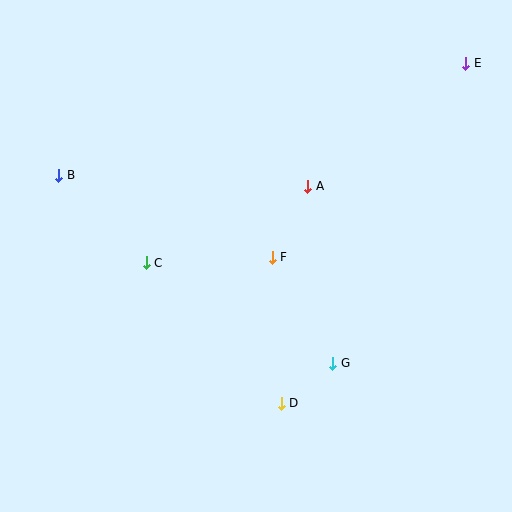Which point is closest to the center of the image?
Point F at (272, 257) is closest to the center.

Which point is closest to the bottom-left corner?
Point C is closest to the bottom-left corner.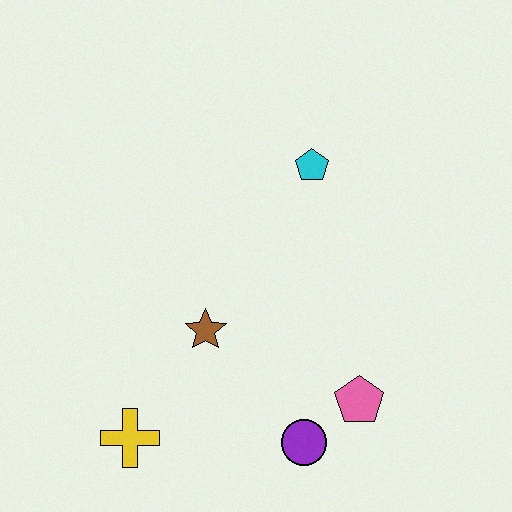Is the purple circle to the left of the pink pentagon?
Yes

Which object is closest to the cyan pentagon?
The brown star is closest to the cyan pentagon.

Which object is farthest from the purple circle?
The cyan pentagon is farthest from the purple circle.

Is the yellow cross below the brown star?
Yes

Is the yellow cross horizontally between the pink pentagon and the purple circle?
No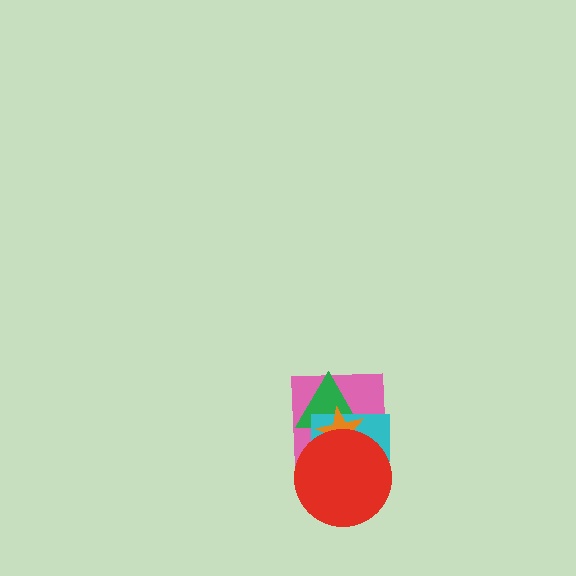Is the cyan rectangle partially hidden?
Yes, it is partially covered by another shape.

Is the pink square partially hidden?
Yes, it is partially covered by another shape.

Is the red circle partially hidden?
No, no other shape covers it.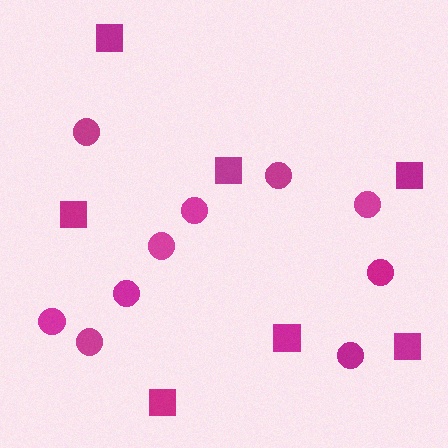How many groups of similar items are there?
There are 2 groups: one group of circles (10) and one group of squares (7).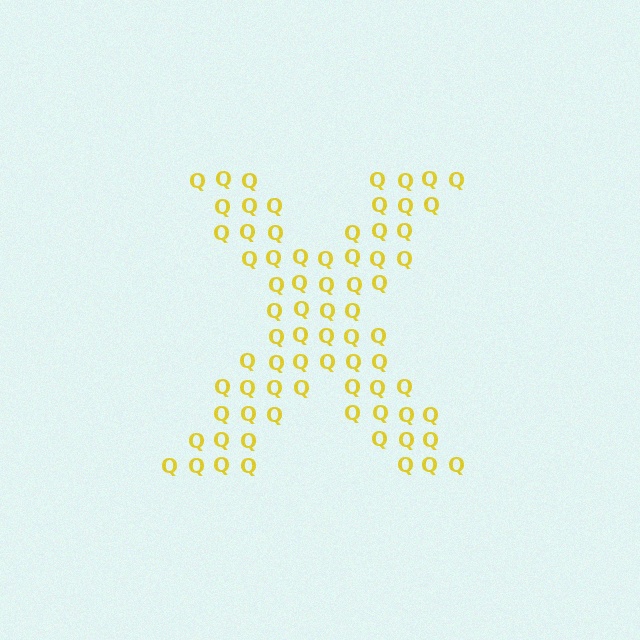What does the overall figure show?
The overall figure shows the letter X.